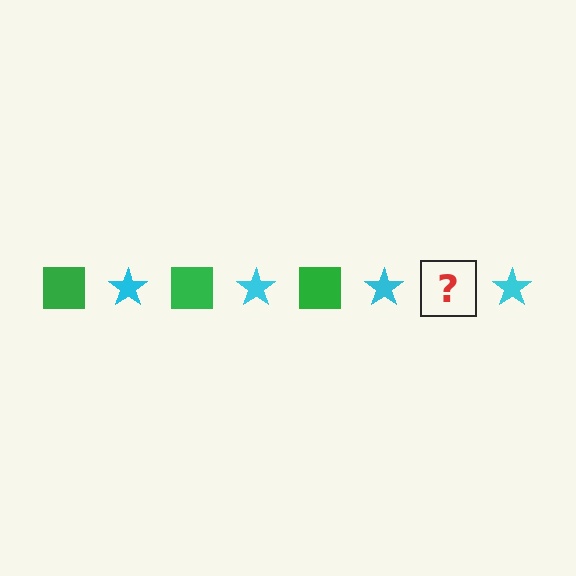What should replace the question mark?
The question mark should be replaced with a green square.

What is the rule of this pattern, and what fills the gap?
The rule is that the pattern alternates between green square and cyan star. The gap should be filled with a green square.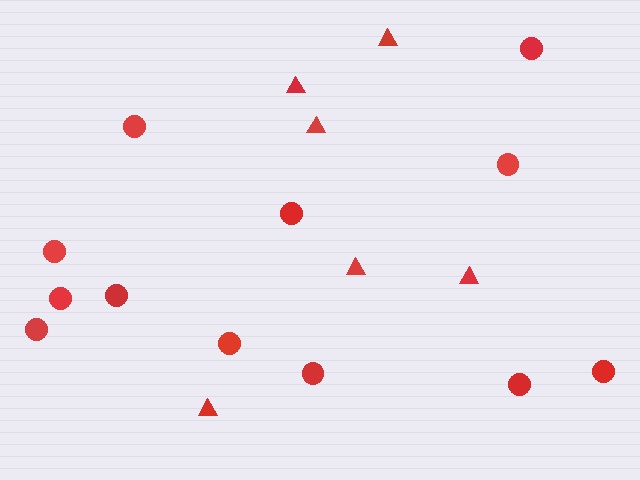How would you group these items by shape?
There are 2 groups: one group of circles (12) and one group of triangles (6).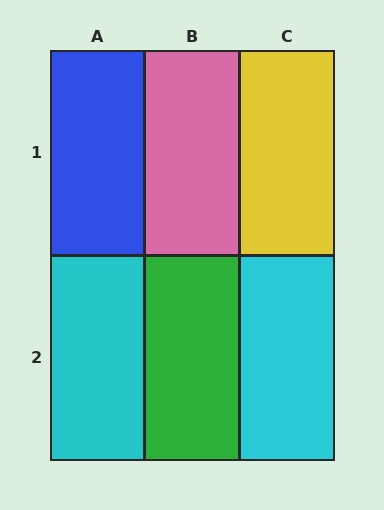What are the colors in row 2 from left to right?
Cyan, green, cyan.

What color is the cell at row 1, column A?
Blue.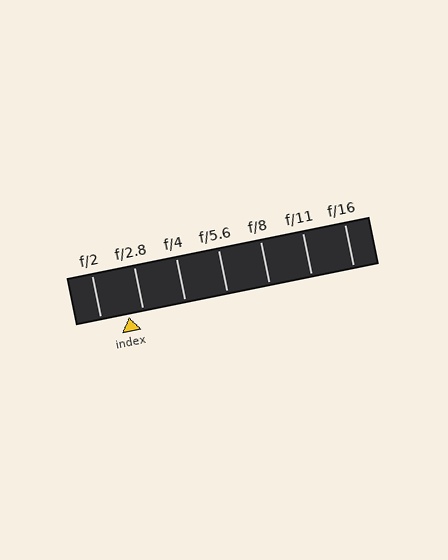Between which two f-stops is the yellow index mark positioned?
The index mark is between f/2 and f/2.8.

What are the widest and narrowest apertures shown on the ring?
The widest aperture shown is f/2 and the narrowest is f/16.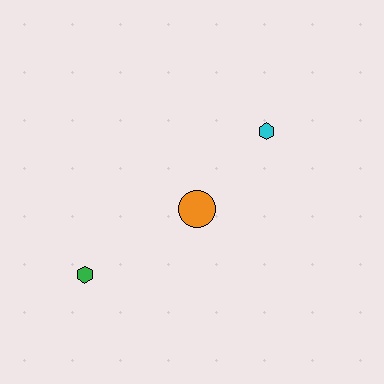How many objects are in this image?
There are 3 objects.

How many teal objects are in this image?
There are no teal objects.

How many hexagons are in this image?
There are 2 hexagons.